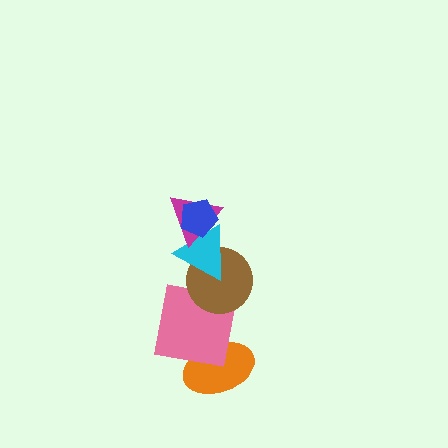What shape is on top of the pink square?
The brown circle is on top of the pink square.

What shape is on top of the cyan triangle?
The magenta triangle is on top of the cyan triangle.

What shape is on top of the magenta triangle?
The blue pentagon is on top of the magenta triangle.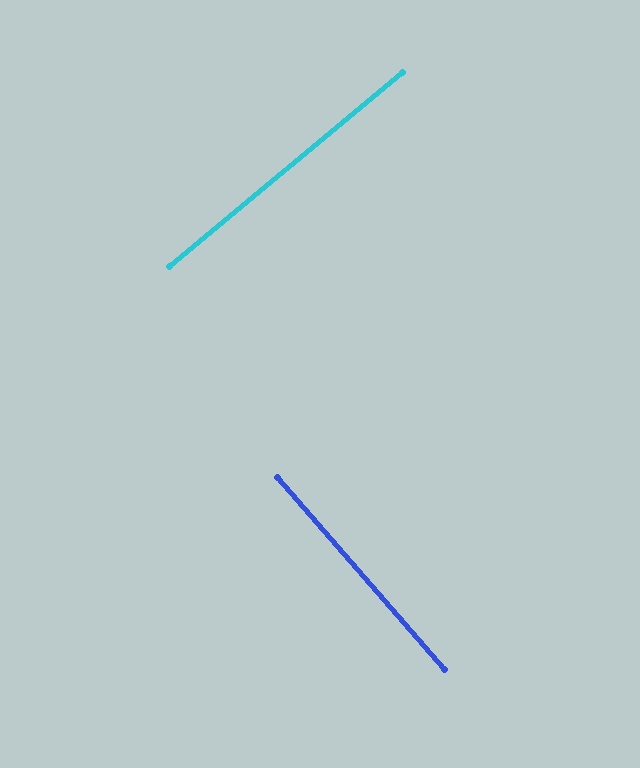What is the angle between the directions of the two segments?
Approximately 89 degrees.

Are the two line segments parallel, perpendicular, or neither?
Perpendicular — they meet at approximately 89°.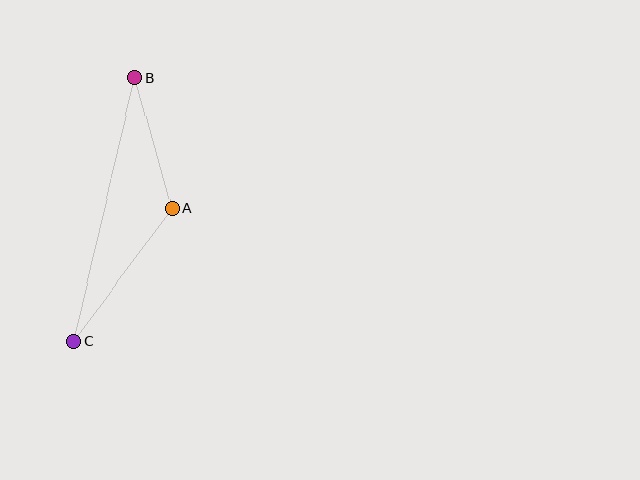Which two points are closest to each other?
Points A and B are closest to each other.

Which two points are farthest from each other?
Points B and C are farthest from each other.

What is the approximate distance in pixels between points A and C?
The distance between A and C is approximately 165 pixels.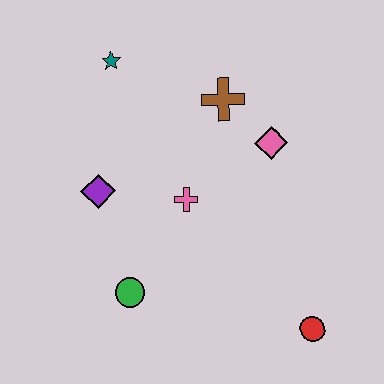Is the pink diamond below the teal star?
Yes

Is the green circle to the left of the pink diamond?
Yes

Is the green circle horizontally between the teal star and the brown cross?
Yes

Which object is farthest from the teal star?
The red circle is farthest from the teal star.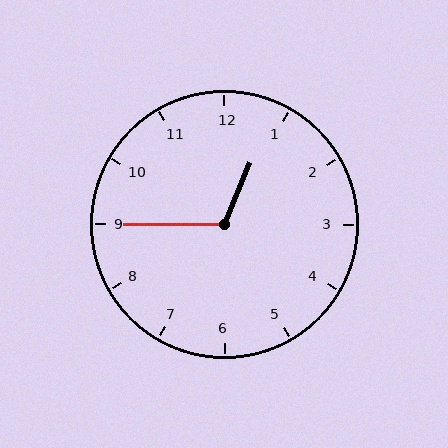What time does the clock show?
12:45.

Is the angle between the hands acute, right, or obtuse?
It is obtuse.